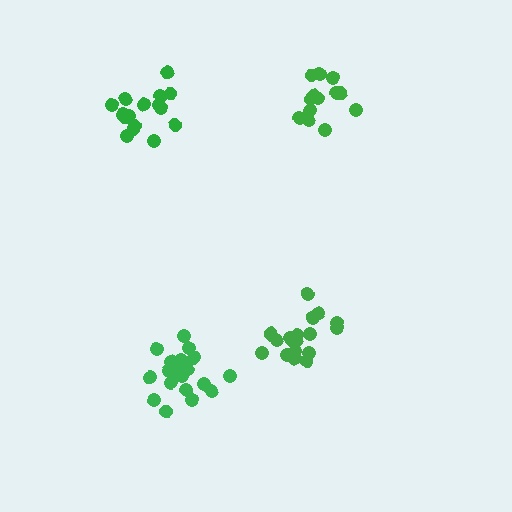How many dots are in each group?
Group 1: 18 dots, Group 2: 16 dots, Group 3: 13 dots, Group 4: 19 dots (66 total).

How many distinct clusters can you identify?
There are 4 distinct clusters.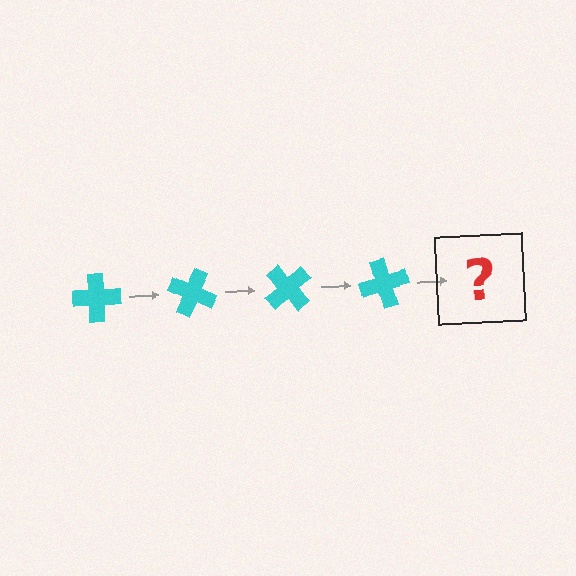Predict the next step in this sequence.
The next step is a cyan cross rotated 100 degrees.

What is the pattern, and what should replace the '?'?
The pattern is that the cross rotates 25 degrees each step. The '?' should be a cyan cross rotated 100 degrees.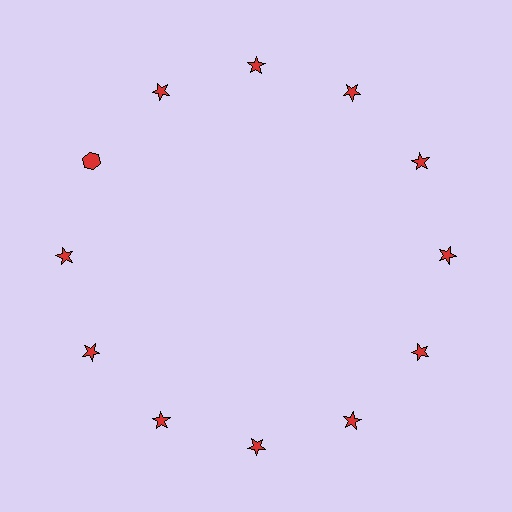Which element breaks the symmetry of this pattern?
The red hexagon at roughly the 10 o'clock position breaks the symmetry. All other shapes are red stars.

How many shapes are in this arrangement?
There are 12 shapes arranged in a ring pattern.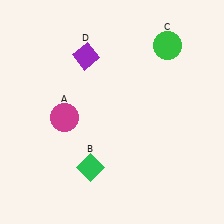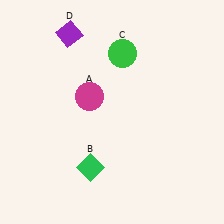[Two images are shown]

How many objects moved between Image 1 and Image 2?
3 objects moved between the two images.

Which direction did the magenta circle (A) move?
The magenta circle (A) moved right.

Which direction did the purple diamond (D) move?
The purple diamond (D) moved up.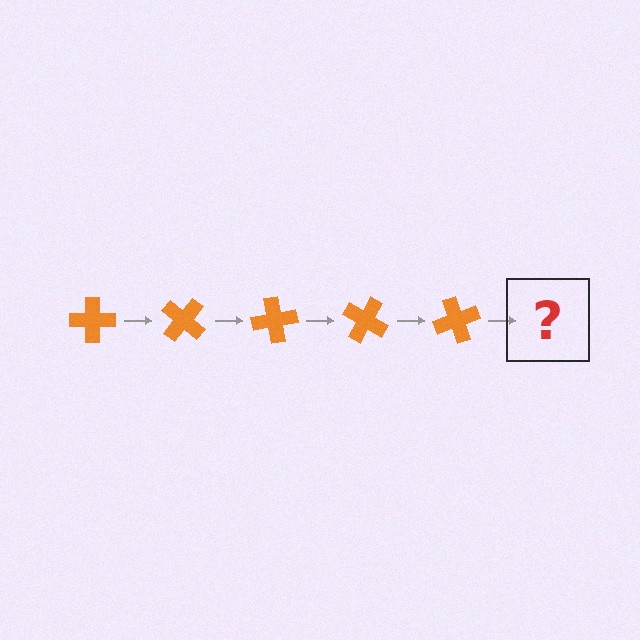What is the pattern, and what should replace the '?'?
The pattern is that the cross rotates 40 degrees each step. The '?' should be an orange cross rotated 200 degrees.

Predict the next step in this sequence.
The next step is an orange cross rotated 200 degrees.